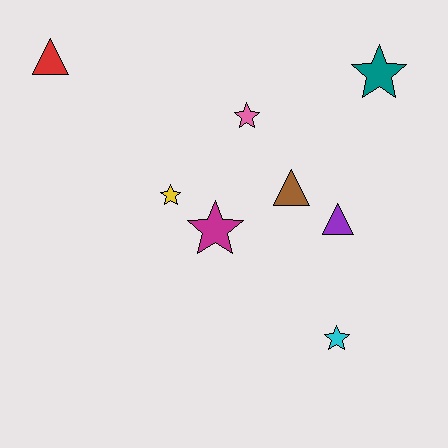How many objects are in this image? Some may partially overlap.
There are 8 objects.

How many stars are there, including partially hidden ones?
There are 5 stars.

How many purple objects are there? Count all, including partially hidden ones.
There is 1 purple object.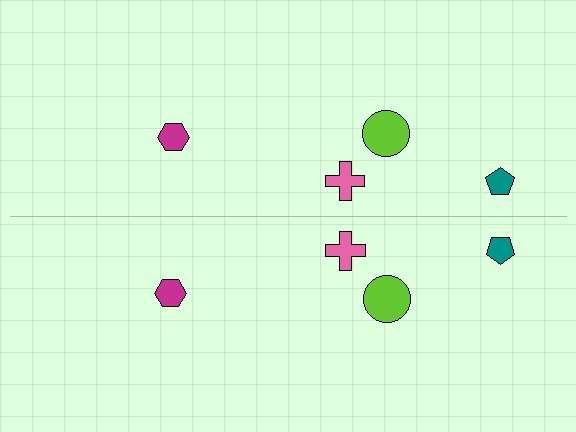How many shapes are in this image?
There are 8 shapes in this image.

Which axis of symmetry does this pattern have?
The pattern has a horizontal axis of symmetry running through the center of the image.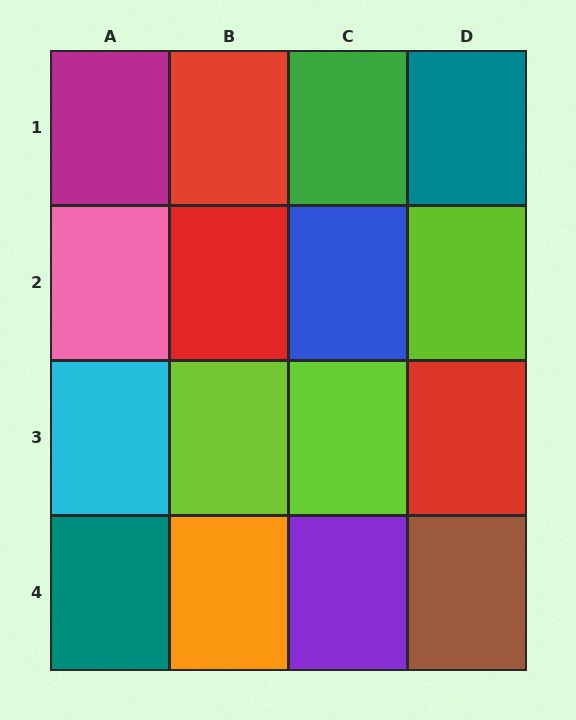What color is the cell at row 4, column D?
Brown.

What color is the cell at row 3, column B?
Lime.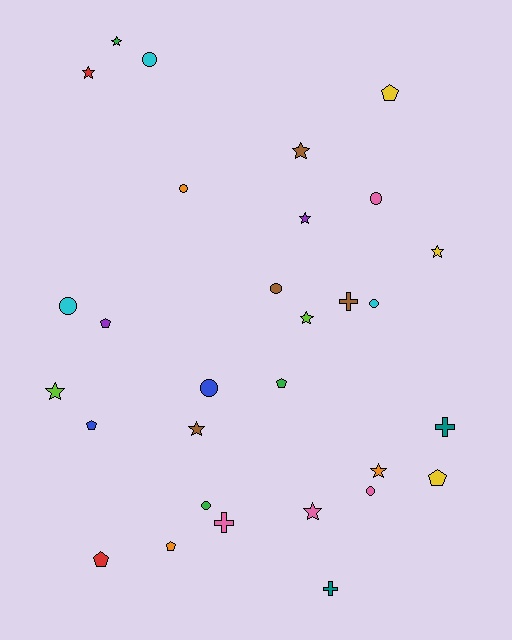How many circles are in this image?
There are 9 circles.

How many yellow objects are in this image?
There are 3 yellow objects.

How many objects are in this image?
There are 30 objects.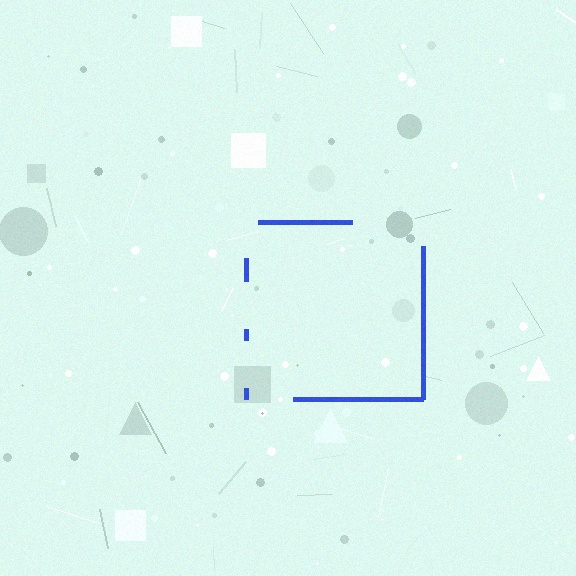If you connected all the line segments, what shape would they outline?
They would outline a square.